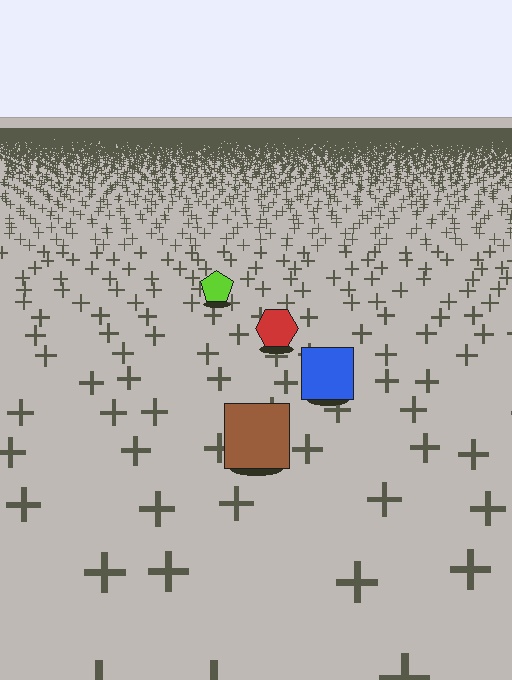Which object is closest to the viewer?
The brown square is closest. The texture marks near it are larger and more spread out.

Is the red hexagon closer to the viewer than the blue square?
No. The blue square is closer — you can tell from the texture gradient: the ground texture is coarser near it.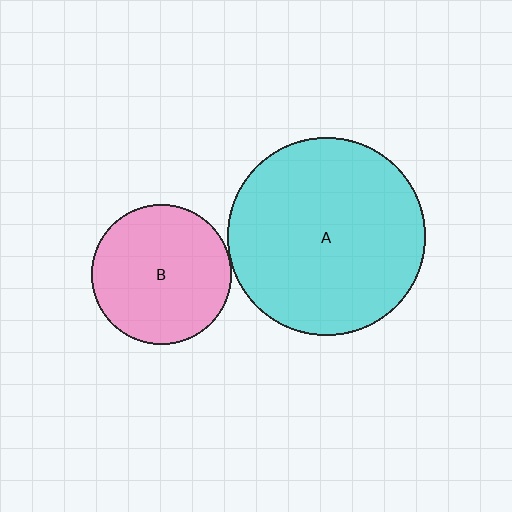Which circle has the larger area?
Circle A (cyan).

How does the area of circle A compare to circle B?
Approximately 2.0 times.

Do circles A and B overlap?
Yes.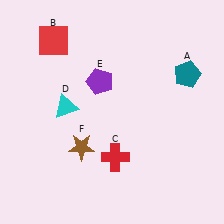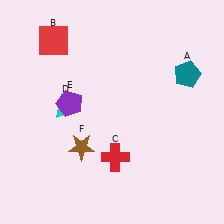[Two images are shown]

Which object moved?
The purple pentagon (E) moved left.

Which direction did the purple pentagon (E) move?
The purple pentagon (E) moved left.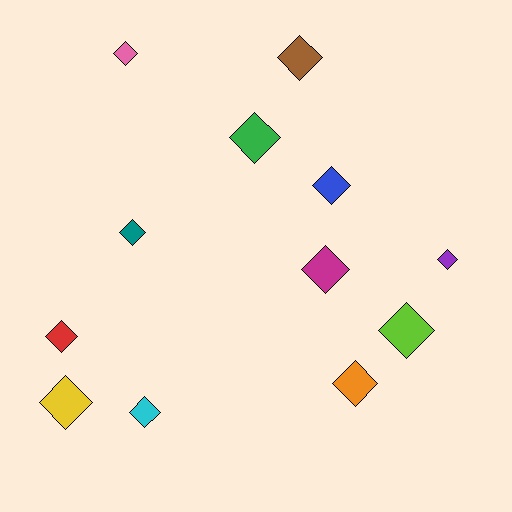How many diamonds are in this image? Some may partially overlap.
There are 12 diamonds.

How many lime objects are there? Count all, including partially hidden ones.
There is 1 lime object.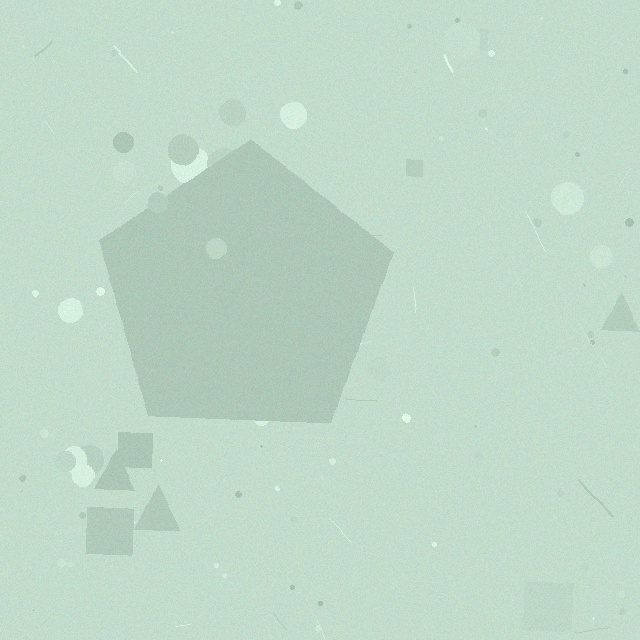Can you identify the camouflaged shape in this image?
The camouflaged shape is a pentagon.